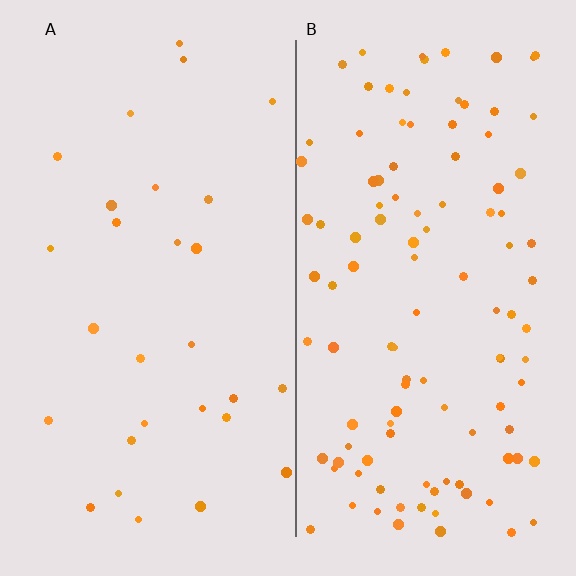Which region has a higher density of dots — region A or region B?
B (the right).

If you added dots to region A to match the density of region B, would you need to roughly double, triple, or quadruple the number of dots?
Approximately quadruple.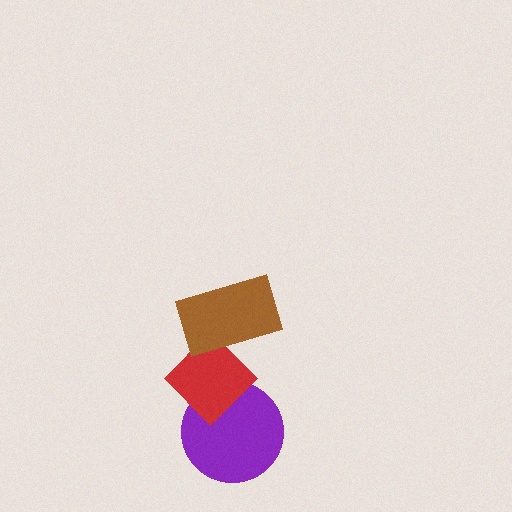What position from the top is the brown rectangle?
The brown rectangle is 1st from the top.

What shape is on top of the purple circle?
The red diamond is on top of the purple circle.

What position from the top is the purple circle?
The purple circle is 3rd from the top.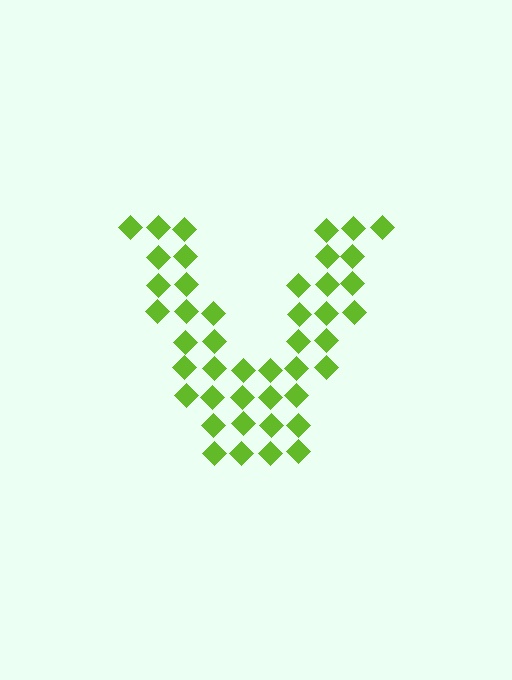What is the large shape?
The large shape is the letter V.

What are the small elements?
The small elements are diamonds.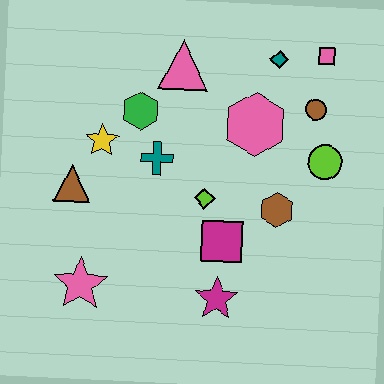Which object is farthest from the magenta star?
The pink square is farthest from the magenta star.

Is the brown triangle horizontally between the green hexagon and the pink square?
No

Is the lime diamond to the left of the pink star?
No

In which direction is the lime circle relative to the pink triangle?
The lime circle is to the right of the pink triangle.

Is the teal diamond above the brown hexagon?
Yes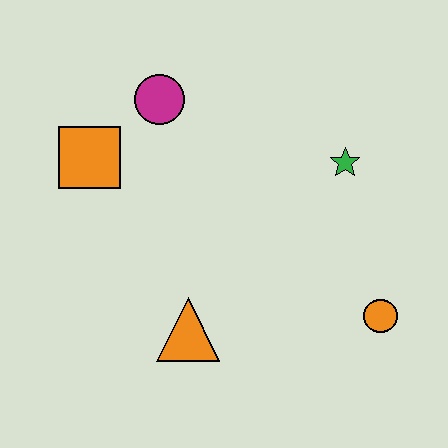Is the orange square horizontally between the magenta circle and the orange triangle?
No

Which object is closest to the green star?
The orange circle is closest to the green star.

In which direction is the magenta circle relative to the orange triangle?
The magenta circle is above the orange triangle.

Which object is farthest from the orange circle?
The orange square is farthest from the orange circle.